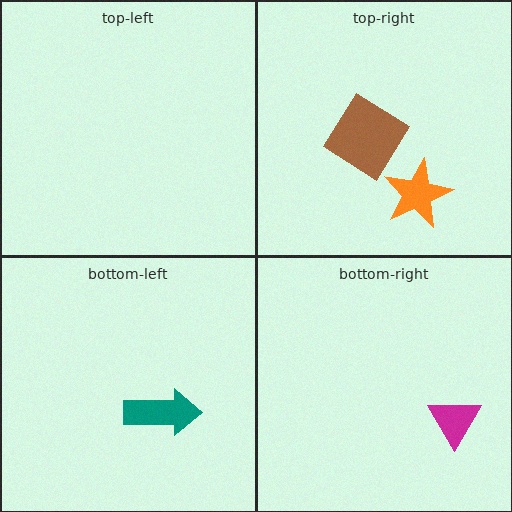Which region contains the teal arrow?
The bottom-left region.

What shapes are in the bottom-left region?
The teal arrow.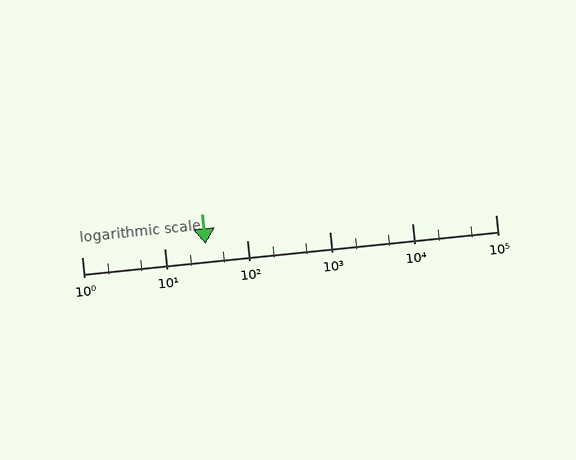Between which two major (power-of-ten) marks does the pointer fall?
The pointer is between 10 and 100.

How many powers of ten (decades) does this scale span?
The scale spans 5 decades, from 1 to 100000.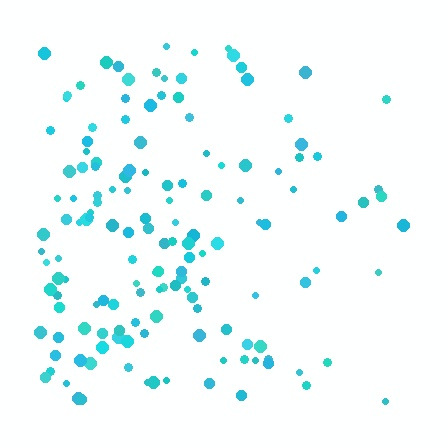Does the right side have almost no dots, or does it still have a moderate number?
Still a moderate number, just noticeably fewer than the left.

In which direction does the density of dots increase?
From right to left, with the left side densest.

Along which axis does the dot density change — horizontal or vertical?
Horizontal.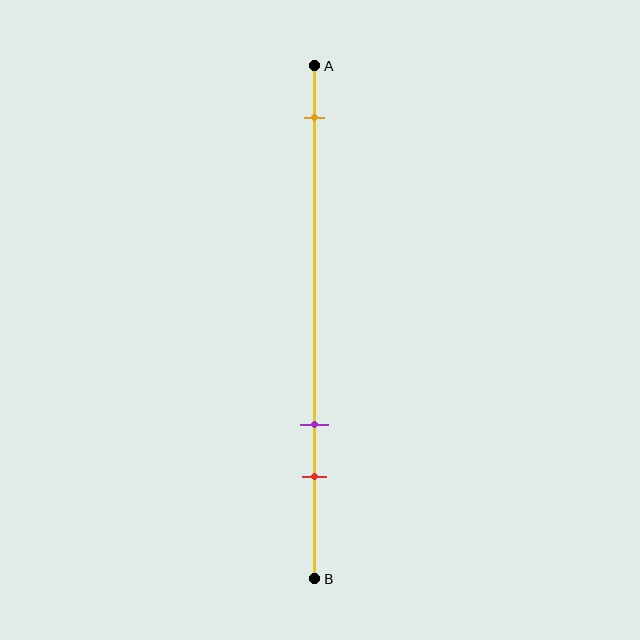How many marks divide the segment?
There are 3 marks dividing the segment.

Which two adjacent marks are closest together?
The purple and red marks are the closest adjacent pair.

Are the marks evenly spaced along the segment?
No, the marks are not evenly spaced.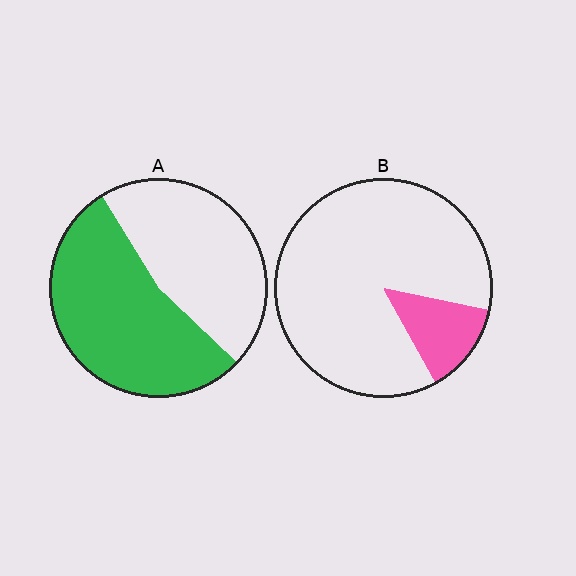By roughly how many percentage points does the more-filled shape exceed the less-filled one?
By roughly 40 percentage points (A over B).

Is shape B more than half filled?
No.